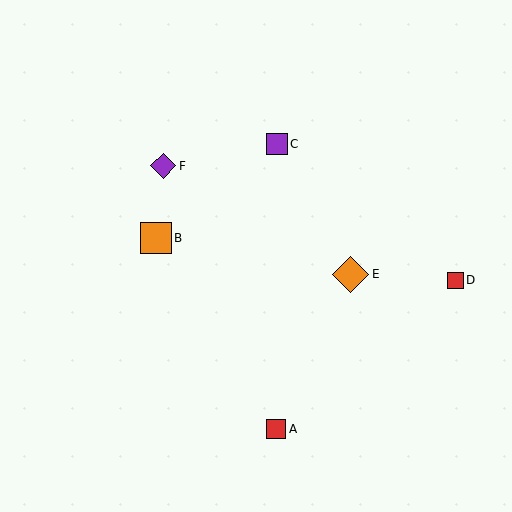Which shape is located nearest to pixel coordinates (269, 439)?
The red square (labeled A) at (276, 429) is nearest to that location.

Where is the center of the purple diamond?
The center of the purple diamond is at (163, 166).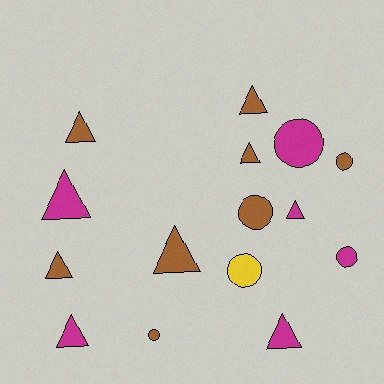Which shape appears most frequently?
Triangle, with 9 objects.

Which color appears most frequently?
Brown, with 8 objects.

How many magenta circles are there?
There are 2 magenta circles.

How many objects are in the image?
There are 15 objects.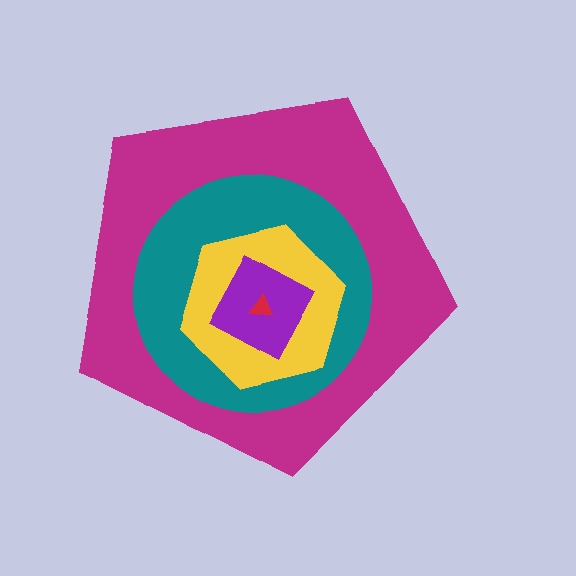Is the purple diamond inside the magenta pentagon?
Yes.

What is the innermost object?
The red triangle.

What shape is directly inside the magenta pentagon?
The teal circle.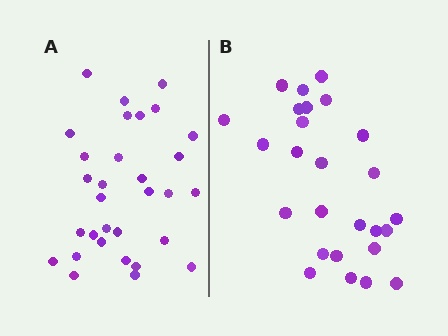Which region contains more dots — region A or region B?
Region A (the left region) has more dots.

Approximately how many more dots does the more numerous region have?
Region A has about 5 more dots than region B.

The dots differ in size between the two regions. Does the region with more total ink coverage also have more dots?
No. Region B has more total ink coverage because its dots are larger, but region A actually contains more individual dots. Total area can be misleading — the number of items is what matters here.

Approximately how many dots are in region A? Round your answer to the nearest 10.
About 30 dots. (The exact count is 31, which rounds to 30.)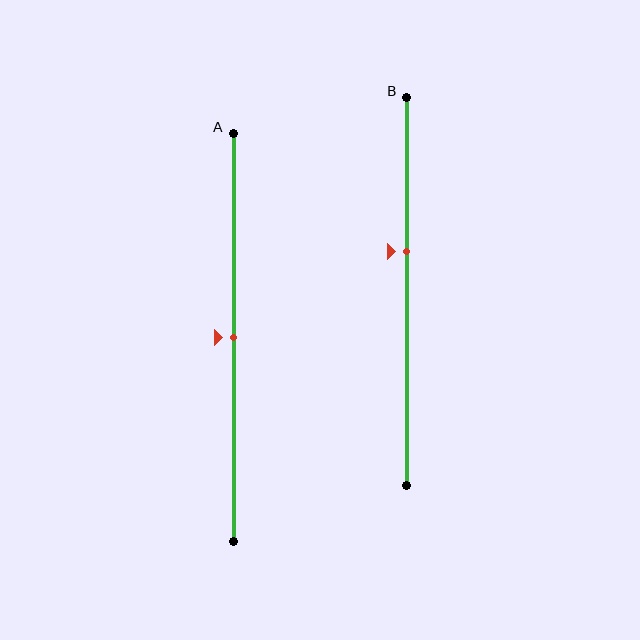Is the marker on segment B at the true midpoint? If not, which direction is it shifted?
No, the marker on segment B is shifted upward by about 10% of the segment length.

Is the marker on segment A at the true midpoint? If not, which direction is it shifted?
Yes, the marker on segment A is at the true midpoint.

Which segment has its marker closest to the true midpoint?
Segment A has its marker closest to the true midpoint.